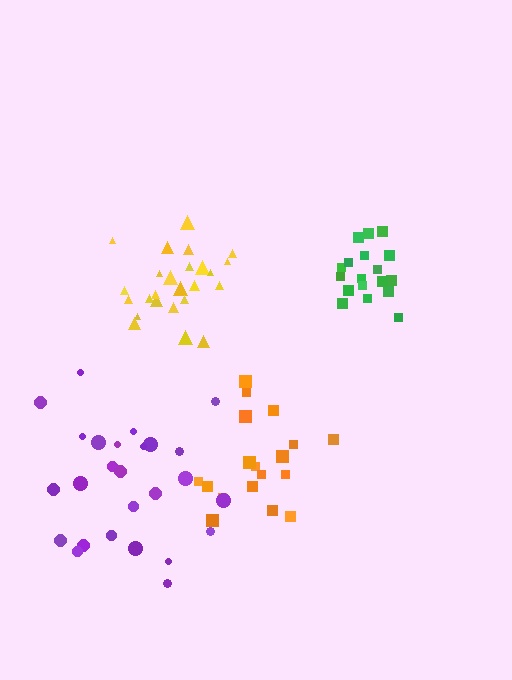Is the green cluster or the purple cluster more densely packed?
Green.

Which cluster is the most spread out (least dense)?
Purple.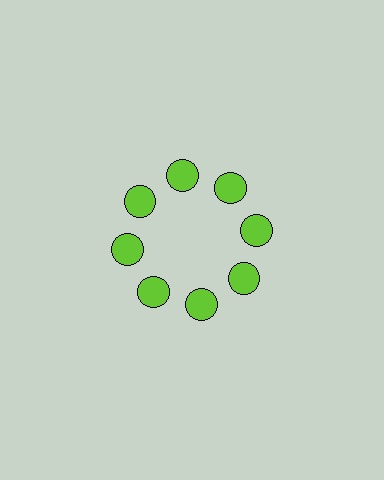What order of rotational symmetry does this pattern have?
This pattern has 8-fold rotational symmetry.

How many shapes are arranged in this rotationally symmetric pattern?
There are 8 shapes, arranged in 8 groups of 1.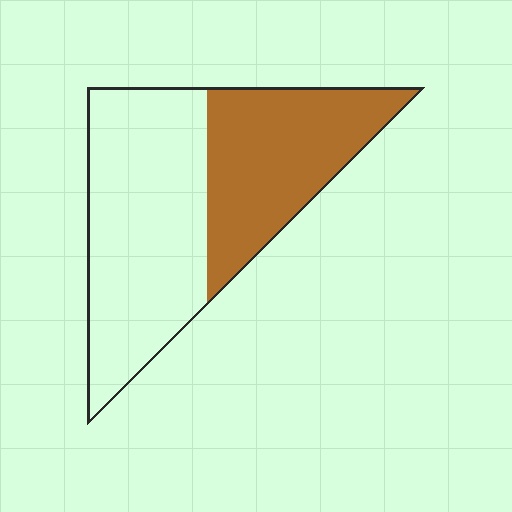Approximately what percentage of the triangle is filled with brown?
Approximately 40%.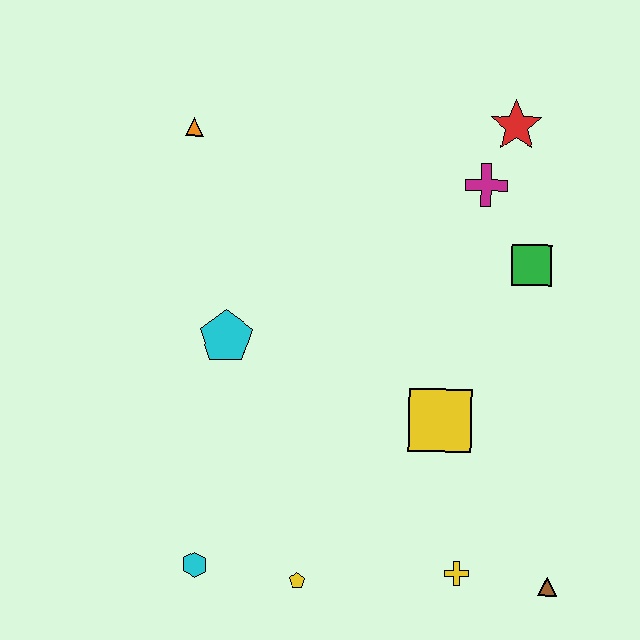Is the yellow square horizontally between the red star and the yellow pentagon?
Yes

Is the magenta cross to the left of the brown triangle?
Yes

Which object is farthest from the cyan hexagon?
The red star is farthest from the cyan hexagon.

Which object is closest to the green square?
The magenta cross is closest to the green square.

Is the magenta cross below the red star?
Yes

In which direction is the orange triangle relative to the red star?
The orange triangle is to the left of the red star.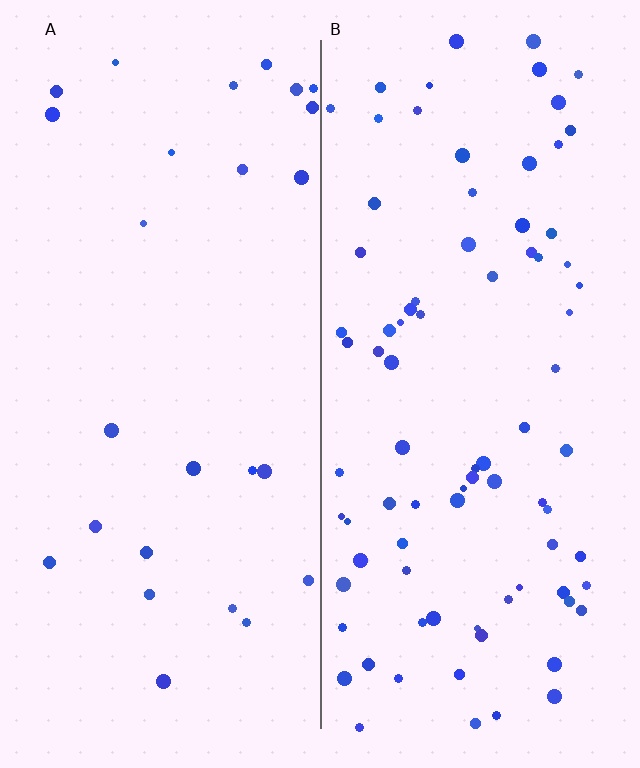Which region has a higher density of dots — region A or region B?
B (the right).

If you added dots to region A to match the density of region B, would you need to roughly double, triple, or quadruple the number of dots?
Approximately triple.